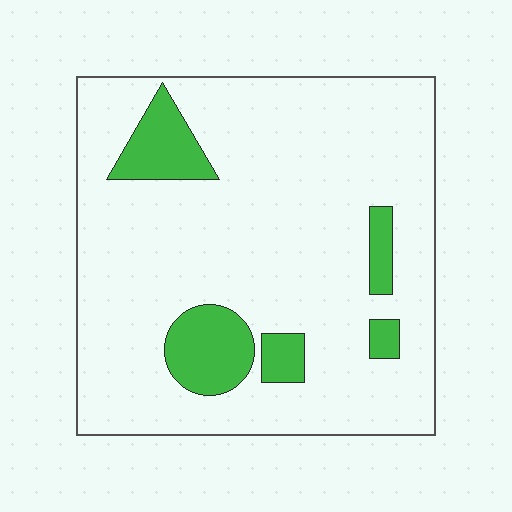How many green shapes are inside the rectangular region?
5.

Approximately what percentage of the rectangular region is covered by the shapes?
Approximately 15%.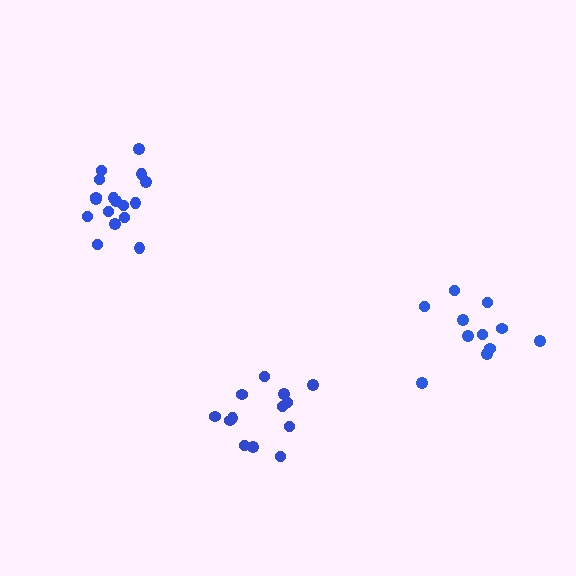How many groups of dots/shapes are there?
There are 3 groups.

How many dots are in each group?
Group 1: 17 dots, Group 2: 13 dots, Group 3: 11 dots (41 total).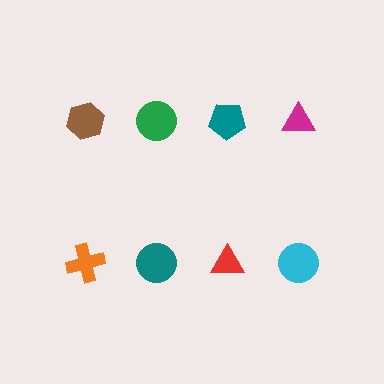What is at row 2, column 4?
A cyan circle.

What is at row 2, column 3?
A red triangle.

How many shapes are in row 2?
4 shapes.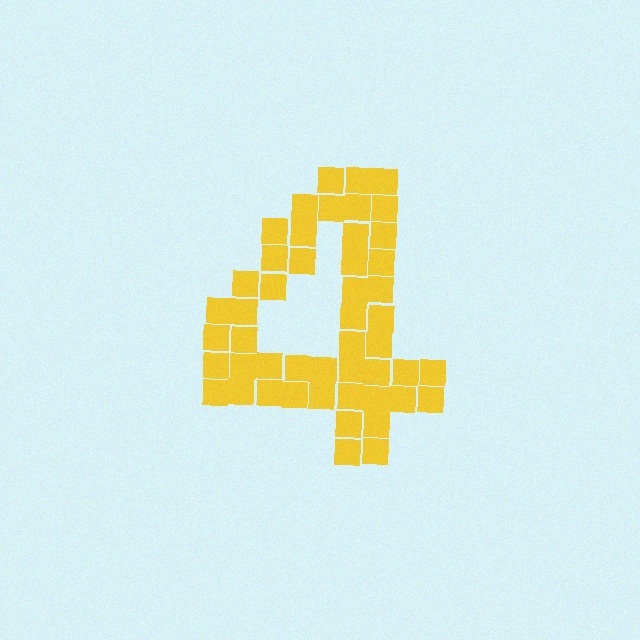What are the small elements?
The small elements are squares.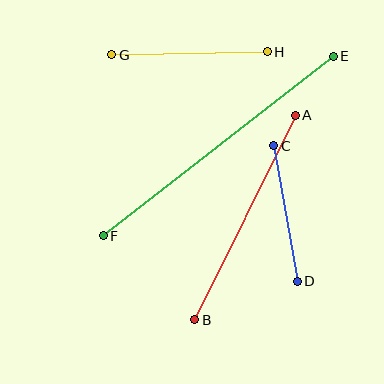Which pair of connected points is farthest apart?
Points E and F are farthest apart.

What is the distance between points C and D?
The distance is approximately 137 pixels.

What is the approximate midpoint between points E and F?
The midpoint is at approximately (218, 146) pixels.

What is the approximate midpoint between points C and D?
The midpoint is at approximately (285, 213) pixels.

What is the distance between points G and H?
The distance is approximately 155 pixels.